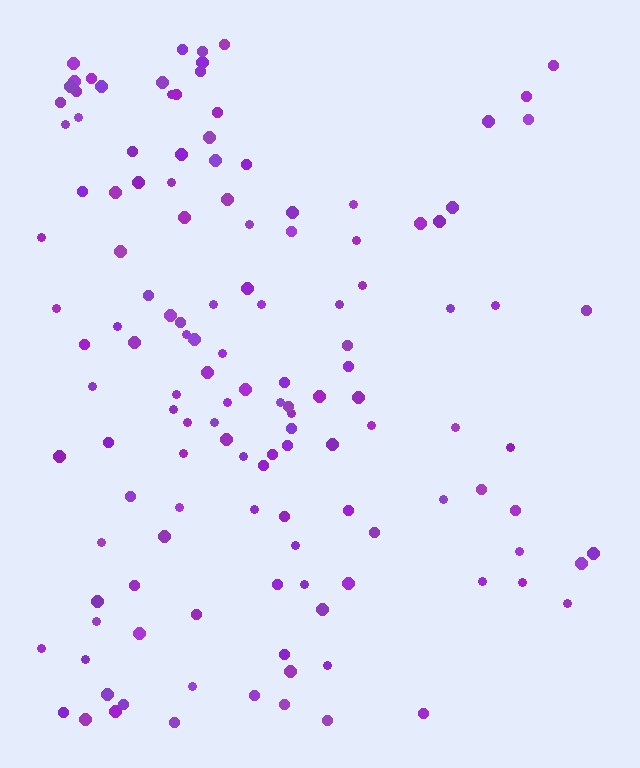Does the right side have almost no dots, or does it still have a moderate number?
Still a moderate number, just noticeably fewer than the left.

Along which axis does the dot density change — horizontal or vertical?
Horizontal.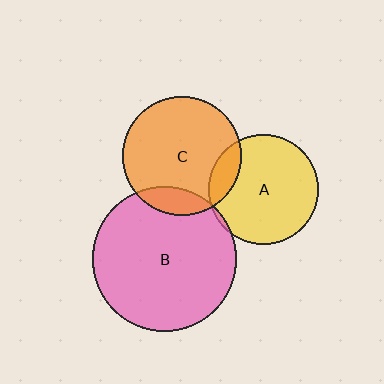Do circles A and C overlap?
Yes.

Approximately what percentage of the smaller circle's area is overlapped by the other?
Approximately 15%.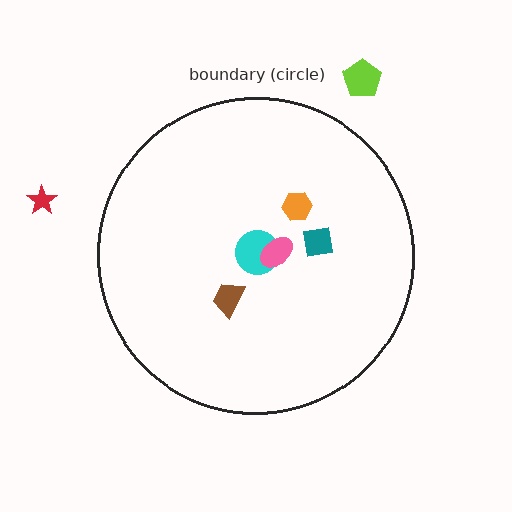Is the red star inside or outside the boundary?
Outside.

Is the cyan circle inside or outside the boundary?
Inside.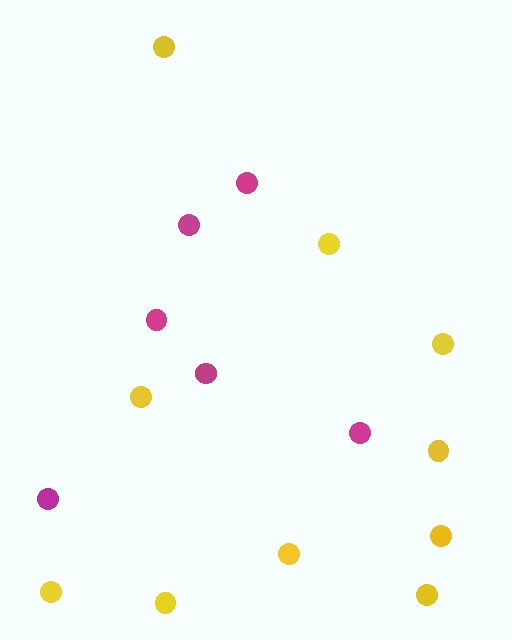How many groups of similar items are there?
There are 2 groups: one group of magenta circles (6) and one group of yellow circles (10).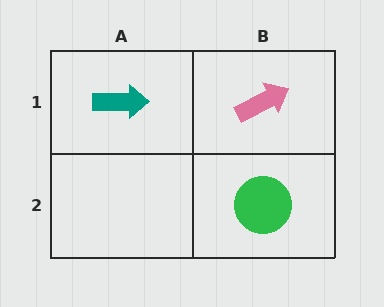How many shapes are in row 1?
2 shapes.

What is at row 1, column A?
A teal arrow.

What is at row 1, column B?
A pink arrow.